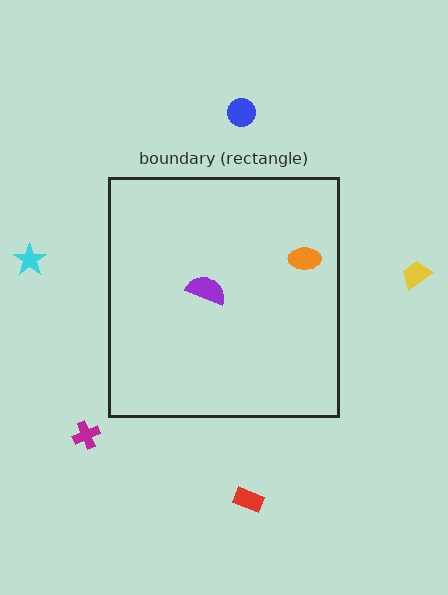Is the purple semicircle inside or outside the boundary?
Inside.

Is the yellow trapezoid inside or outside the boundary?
Outside.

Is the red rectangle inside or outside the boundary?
Outside.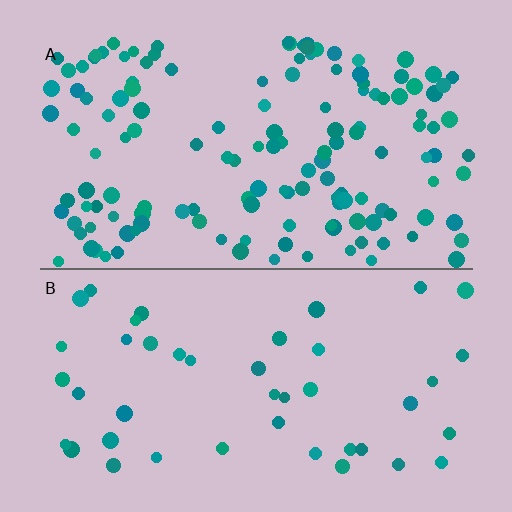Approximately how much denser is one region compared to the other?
Approximately 3.2× — region A over region B.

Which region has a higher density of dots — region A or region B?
A (the top).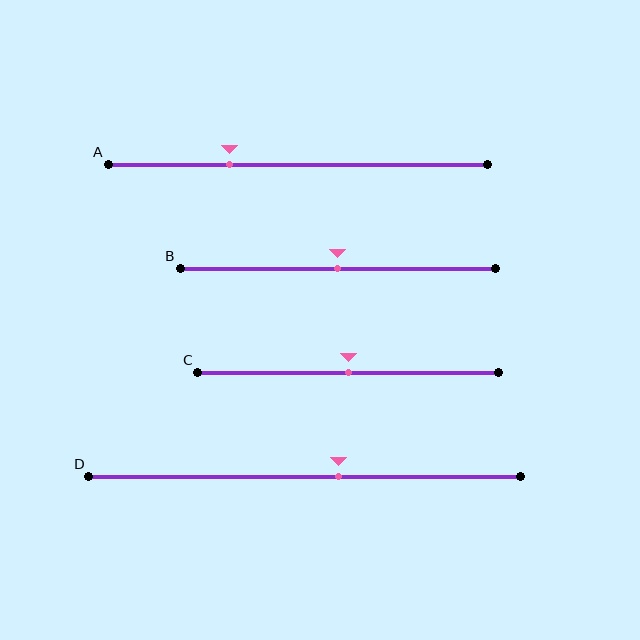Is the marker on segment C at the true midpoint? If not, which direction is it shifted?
Yes, the marker on segment C is at the true midpoint.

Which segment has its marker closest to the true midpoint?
Segment B has its marker closest to the true midpoint.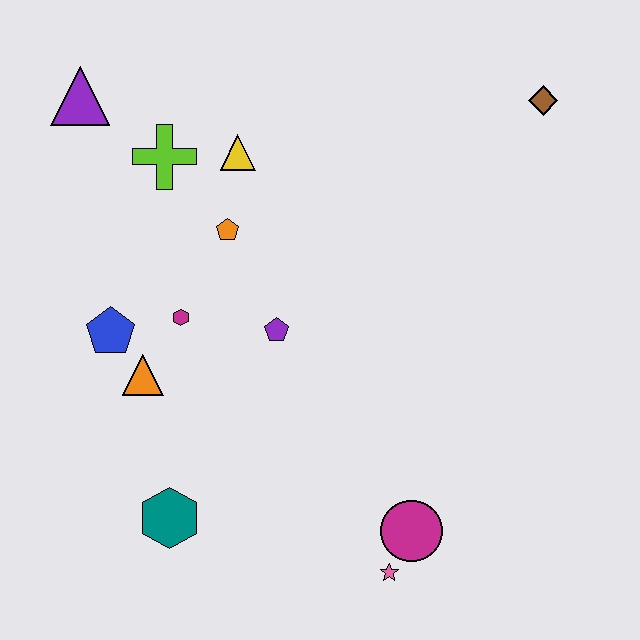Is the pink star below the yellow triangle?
Yes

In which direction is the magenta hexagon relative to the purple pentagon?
The magenta hexagon is to the left of the purple pentagon.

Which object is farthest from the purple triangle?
The pink star is farthest from the purple triangle.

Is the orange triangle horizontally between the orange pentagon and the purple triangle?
Yes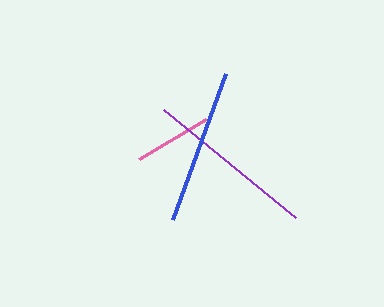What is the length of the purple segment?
The purple segment is approximately 171 pixels long.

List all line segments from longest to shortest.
From longest to shortest: purple, blue, pink.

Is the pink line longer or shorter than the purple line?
The purple line is longer than the pink line.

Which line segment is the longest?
The purple line is the longest at approximately 171 pixels.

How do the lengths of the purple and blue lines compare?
The purple and blue lines are approximately the same length.